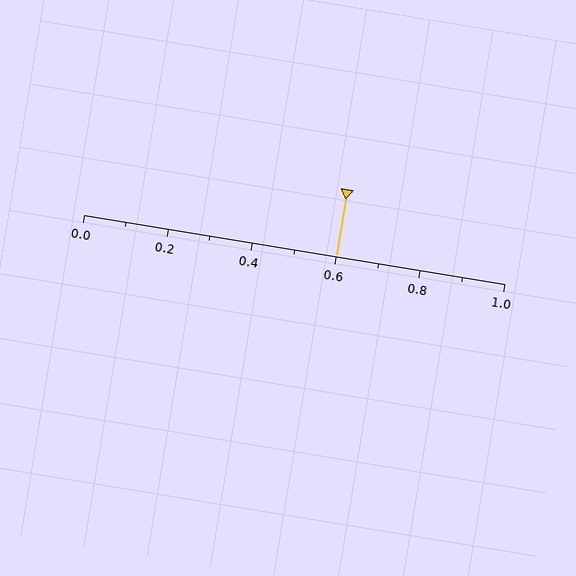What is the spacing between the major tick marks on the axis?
The major ticks are spaced 0.2 apart.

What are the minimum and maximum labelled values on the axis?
The axis runs from 0.0 to 1.0.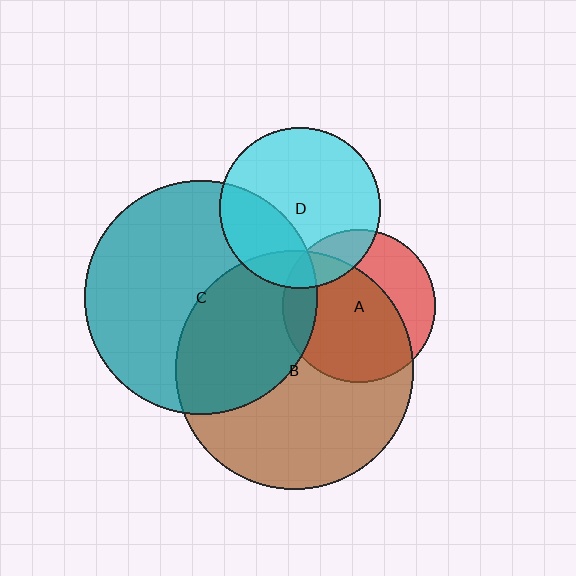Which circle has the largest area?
Circle B (brown).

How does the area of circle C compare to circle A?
Approximately 2.3 times.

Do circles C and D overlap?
Yes.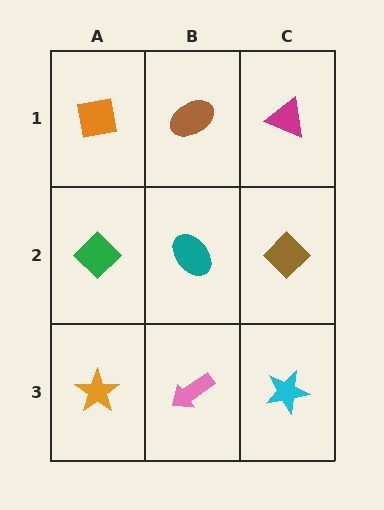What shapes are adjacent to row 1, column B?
A teal ellipse (row 2, column B), an orange square (row 1, column A), a magenta triangle (row 1, column C).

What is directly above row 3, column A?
A green diamond.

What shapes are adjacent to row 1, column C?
A brown diamond (row 2, column C), a brown ellipse (row 1, column B).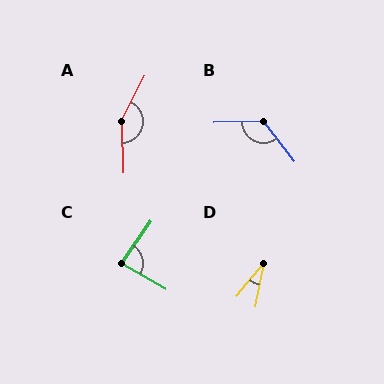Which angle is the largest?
A, at approximately 151 degrees.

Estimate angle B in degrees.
Approximately 126 degrees.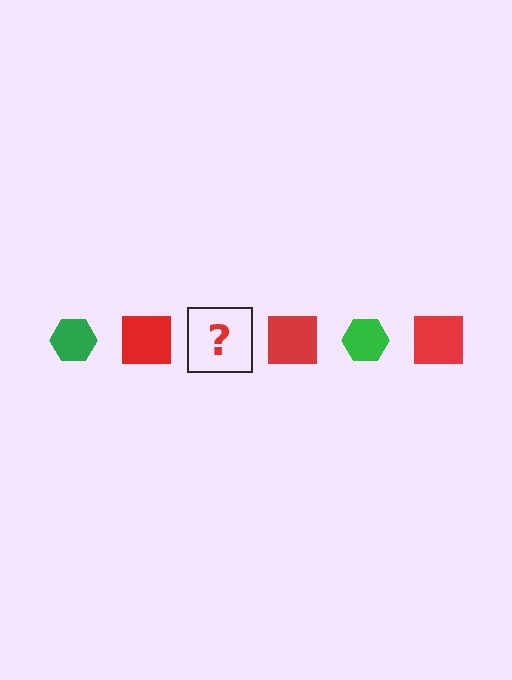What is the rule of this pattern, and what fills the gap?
The rule is that the pattern alternates between green hexagon and red square. The gap should be filled with a green hexagon.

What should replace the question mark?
The question mark should be replaced with a green hexagon.